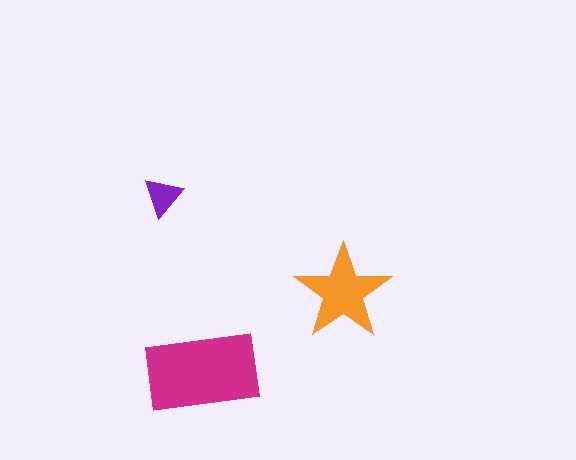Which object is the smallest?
The purple triangle.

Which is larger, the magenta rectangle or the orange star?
The magenta rectangle.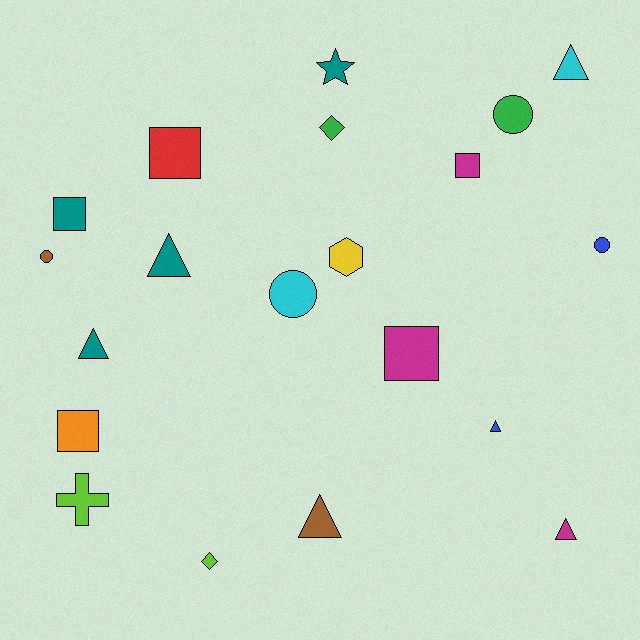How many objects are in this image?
There are 20 objects.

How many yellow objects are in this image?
There is 1 yellow object.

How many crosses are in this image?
There is 1 cross.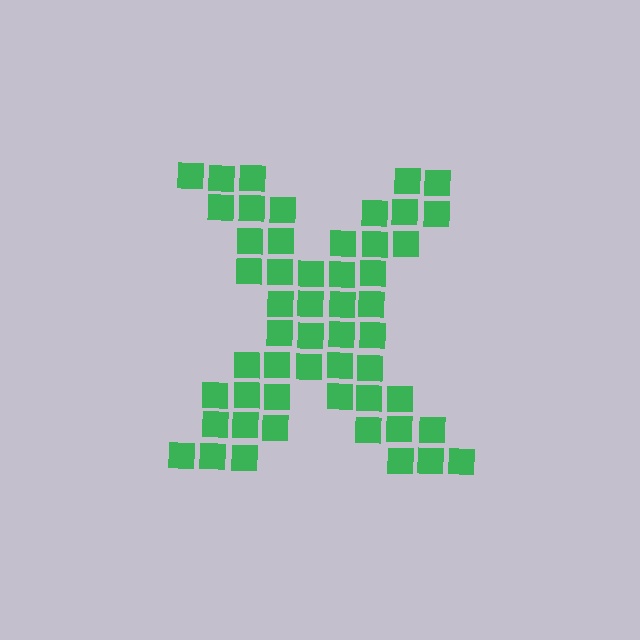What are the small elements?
The small elements are squares.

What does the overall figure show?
The overall figure shows the letter X.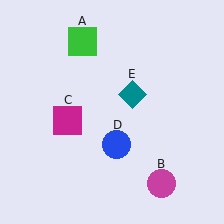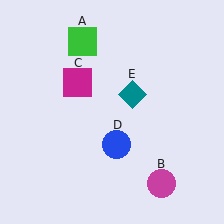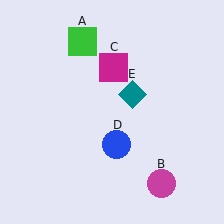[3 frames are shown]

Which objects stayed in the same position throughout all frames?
Green square (object A) and magenta circle (object B) and blue circle (object D) and teal diamond (object E) remained stationary.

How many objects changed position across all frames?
1 object changed position: magenta square (object C).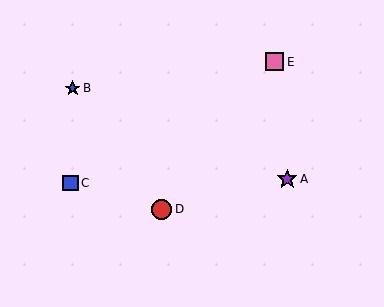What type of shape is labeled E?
Shape E is a pink square.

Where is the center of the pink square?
The center of the pink square is at (274, 62).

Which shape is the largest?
The purple star (labeled A) is the largest.